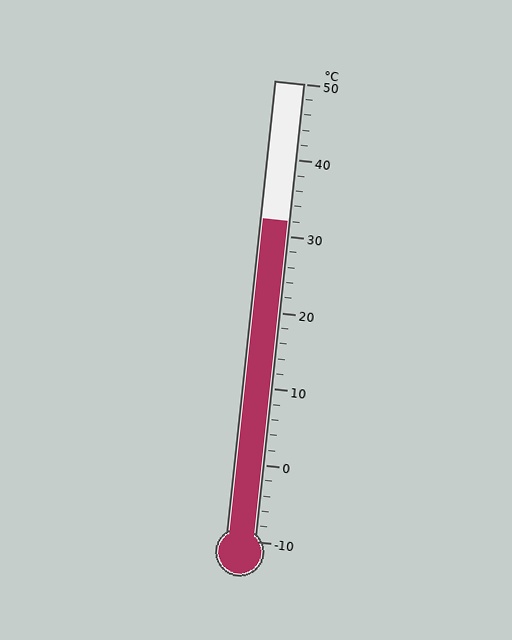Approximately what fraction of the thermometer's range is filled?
The thermometer is filled to approximately 70% of its range.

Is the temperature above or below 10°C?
The temperature is above 10°C.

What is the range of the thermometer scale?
The thermometer scale ranges from -10°C to 50°C.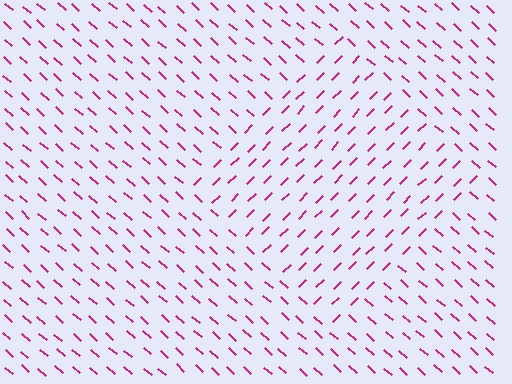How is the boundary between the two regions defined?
The boundary is defined purely by a change in line orientation (approximately 87 degrees difference). All lines are the same color and thickness.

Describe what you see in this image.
The image is filled with small magenta line segments. A diamond region in the image has lines oriented differently from the surrounding lines, creating a visible texture boundary.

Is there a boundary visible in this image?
Yes, there is a texture boundary formed by a change in line orientation.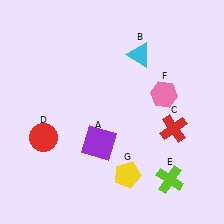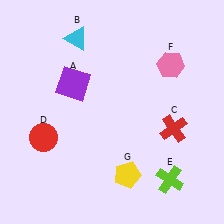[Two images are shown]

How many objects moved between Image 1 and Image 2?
3 objects moved between the two images.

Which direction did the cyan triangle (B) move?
The cyan triangle (B) moved left.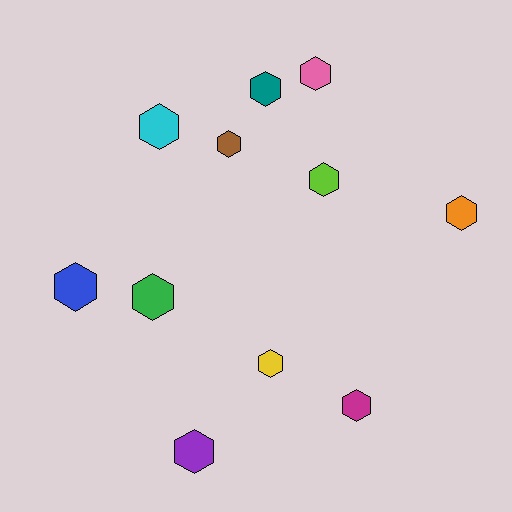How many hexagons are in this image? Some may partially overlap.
There are 11 hexagons.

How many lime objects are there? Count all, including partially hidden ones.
There is 1 lime object.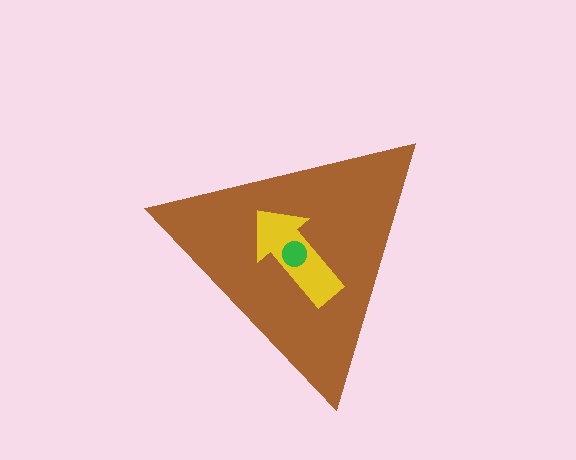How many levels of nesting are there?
3.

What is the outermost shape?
The brown triangle.